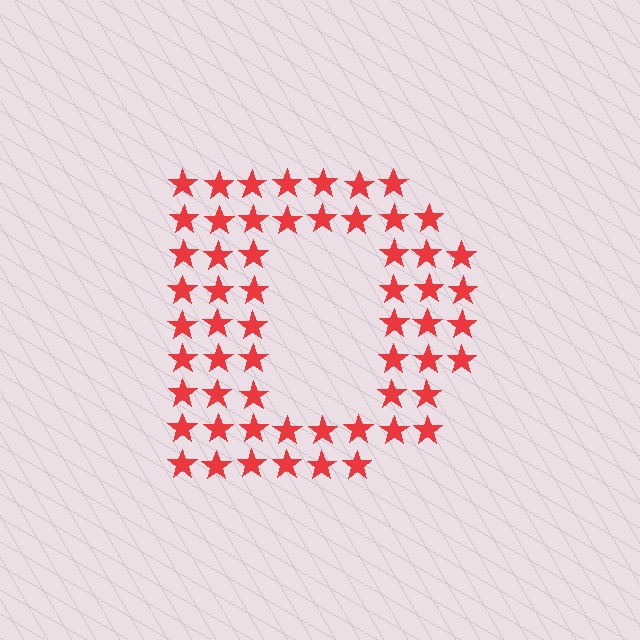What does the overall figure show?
The overall figure shows the letter D.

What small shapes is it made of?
It is made of small stars.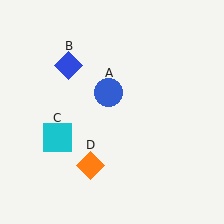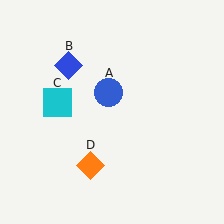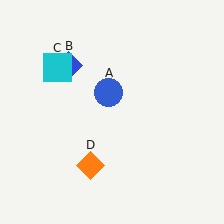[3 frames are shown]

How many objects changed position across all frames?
1 object changed position: cyan square (object C).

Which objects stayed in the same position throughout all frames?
Blue circle (object A) and blue diamond (object B) and orange diamond (object D) remained stationary.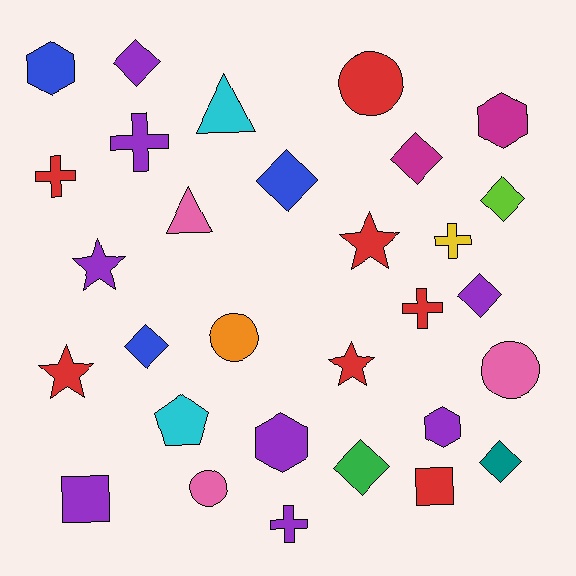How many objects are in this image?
There are 30 objects.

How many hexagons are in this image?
There are 4 hexagons.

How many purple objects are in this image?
There are 8 purple objects.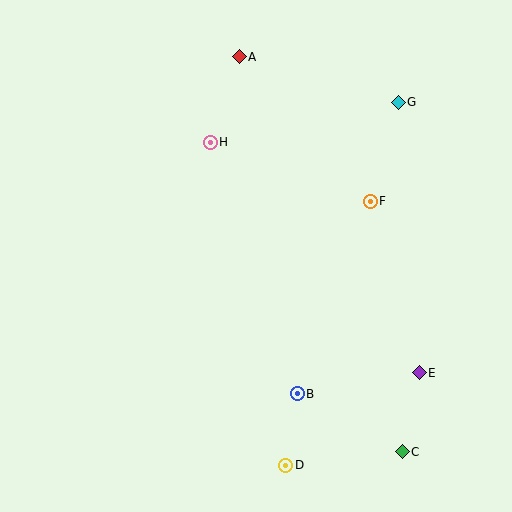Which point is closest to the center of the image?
Point H at (210, 142) is closest to the center.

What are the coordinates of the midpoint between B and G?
The midpoint between B and G is at (348, 248).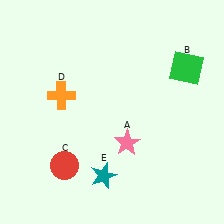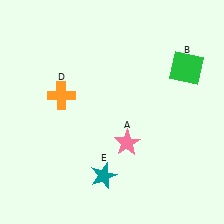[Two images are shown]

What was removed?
The red circle (C) was removed in Image 2.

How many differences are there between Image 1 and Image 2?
There is 1 difference between the two images.